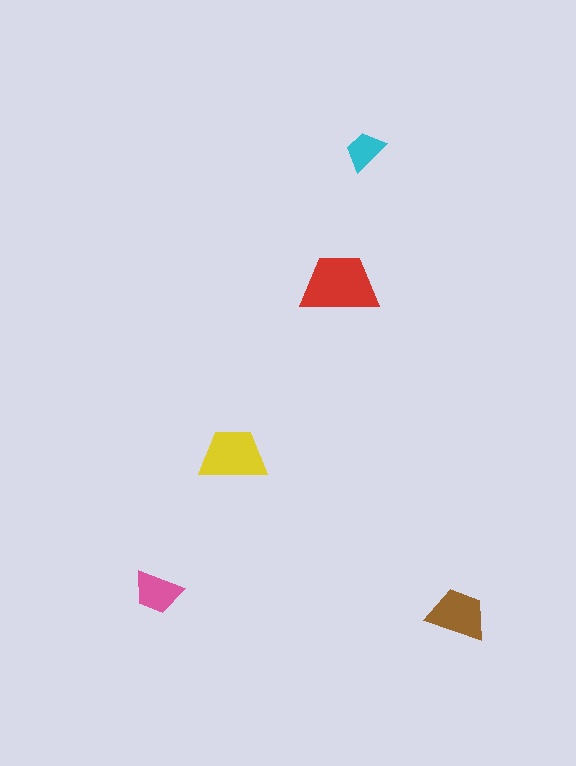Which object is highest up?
The cyan trapezoid is topmost.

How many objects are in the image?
There are 5 objects in the image.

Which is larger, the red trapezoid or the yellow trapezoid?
The red one.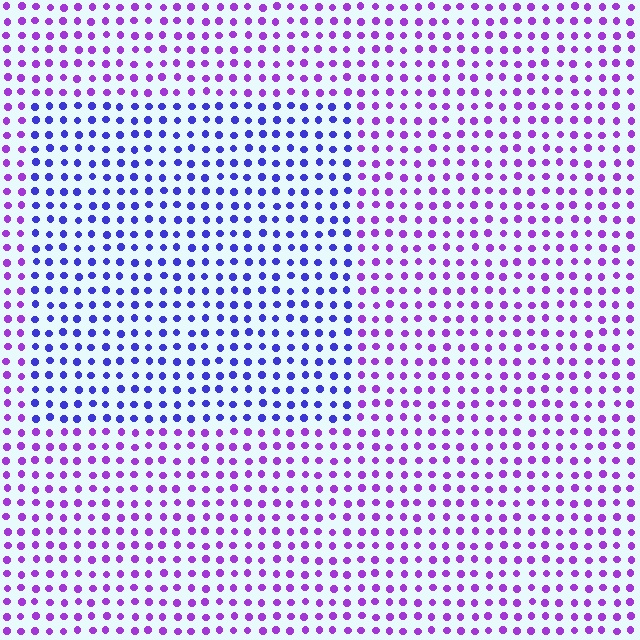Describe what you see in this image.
The image is filled with small purple elements in a uniform arrangement. A rectangle-shaped region is visible where the elements are tinted to a slightly different hue, forming a subtle color boundary.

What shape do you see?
I see a rectangle.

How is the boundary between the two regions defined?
The boundary is defined purely by a slight shift in hue (about 39 degrees). Spacing, size, and orientation are identical on both sides.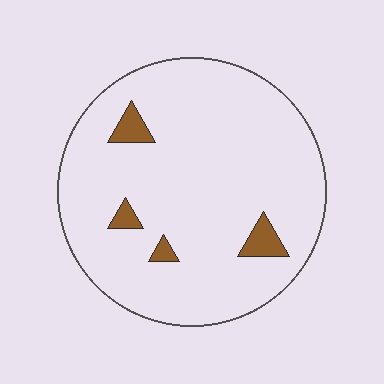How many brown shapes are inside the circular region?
4.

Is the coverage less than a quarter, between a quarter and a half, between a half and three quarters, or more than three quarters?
Less than a quarter.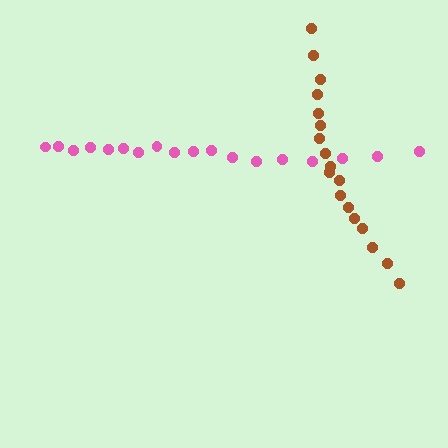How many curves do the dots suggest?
There are 2 distinct paths.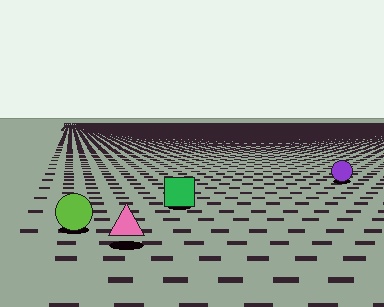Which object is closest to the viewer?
The pink triangle is closest. The texture marks near it are larger and more spread out.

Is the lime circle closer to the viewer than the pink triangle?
No. The pink triangle is closer — you can tell from the texture gradient: the ground texture is coarser near it.